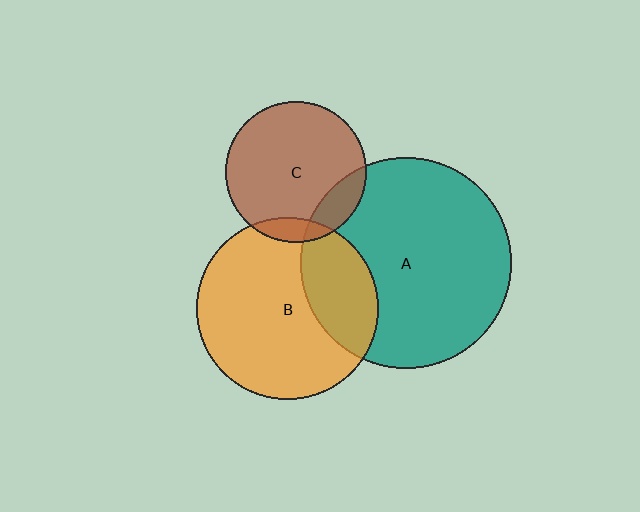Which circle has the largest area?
Circle A (teal).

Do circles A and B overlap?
Yes.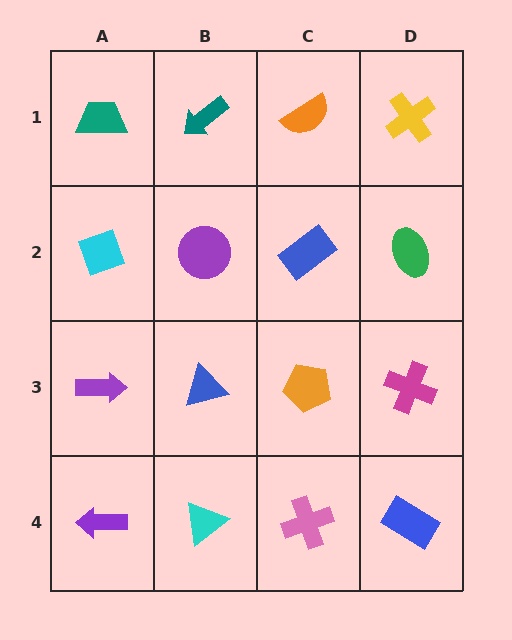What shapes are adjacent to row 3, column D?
A green ellipse (row 2, column D), a blue rectangle (row 4, column D), an orange pentagon (row 3, column C).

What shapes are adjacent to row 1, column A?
A cyan diamond (row 2, column A), a teal arrow (row 1, column B).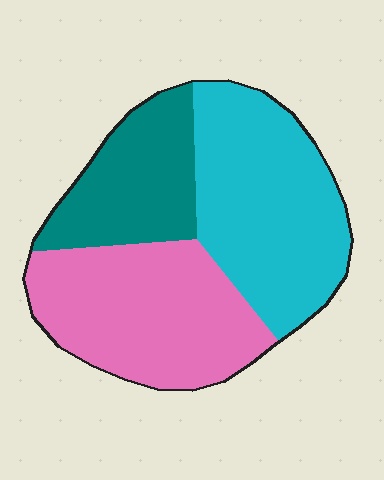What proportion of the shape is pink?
Pink takes up between a third and a half of the shape.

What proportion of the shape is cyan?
Cyan covers roughly 40% of the shape.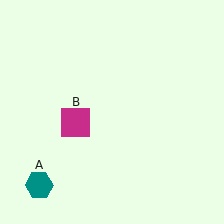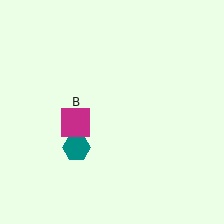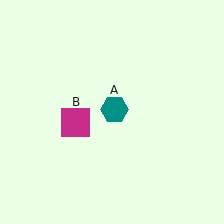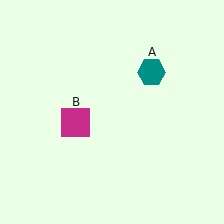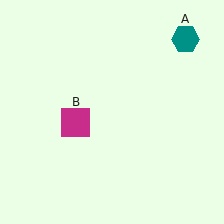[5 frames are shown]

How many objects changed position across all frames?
1 object changed position: teal hexagon (object A).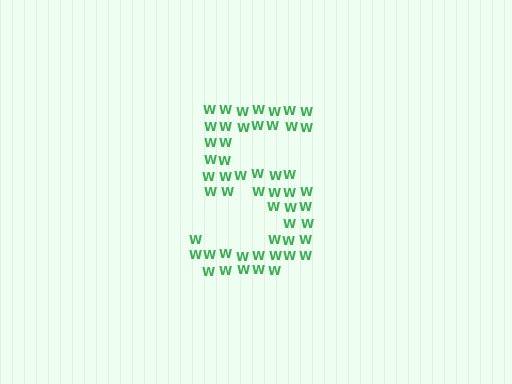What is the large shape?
The large shape is the digit 5.